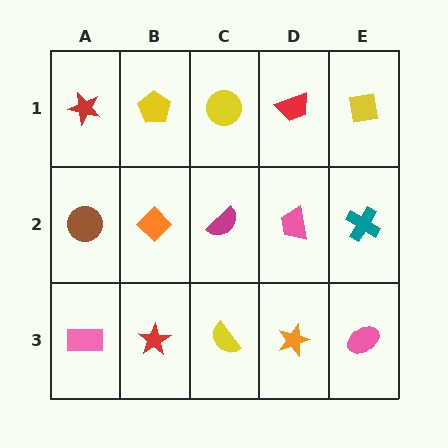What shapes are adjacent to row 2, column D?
A red trapezoid (row 1, column D), an orange star (row 3, column D), a magenta semicircle (row 2, column C), a teal cross (row 2, column E).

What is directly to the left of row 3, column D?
A yellow semicircle.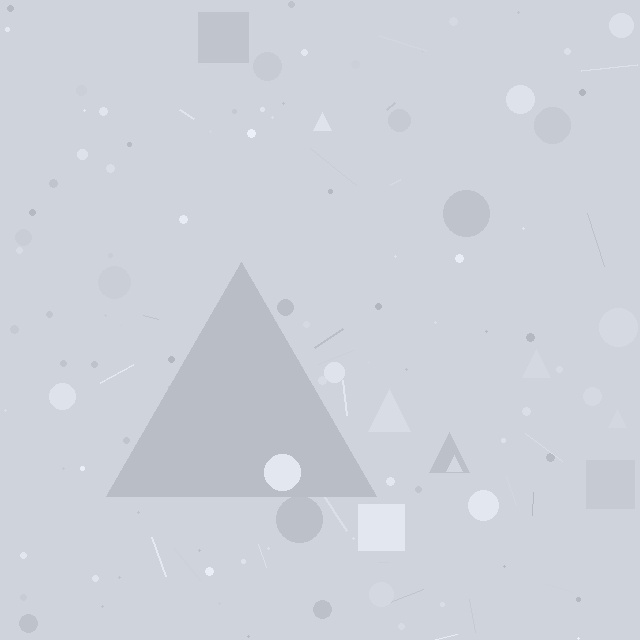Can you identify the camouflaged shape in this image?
The camouflaged shape is a triangle.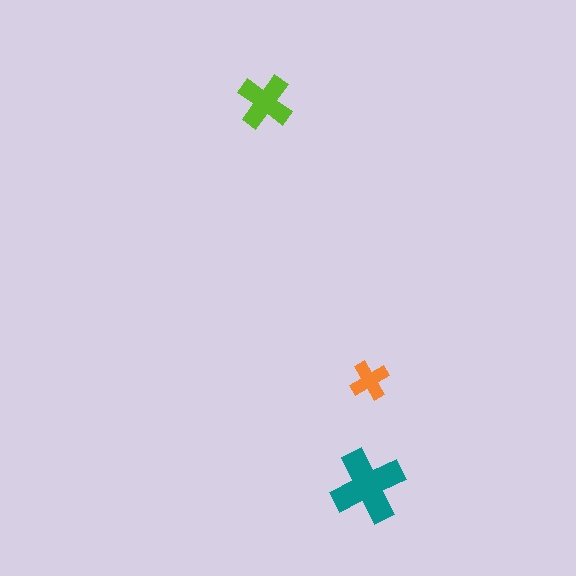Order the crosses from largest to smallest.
the teal one, the lime one, the orange one.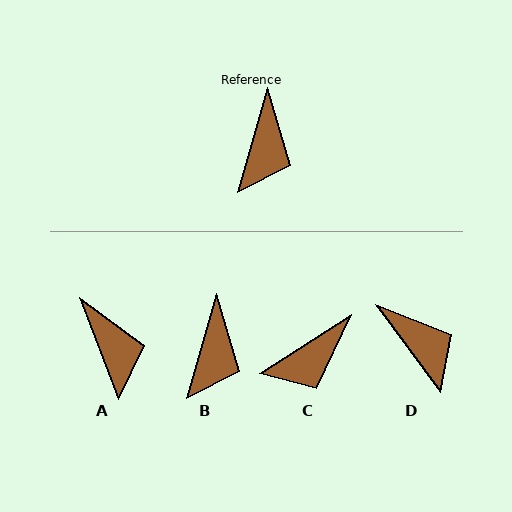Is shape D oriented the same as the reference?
No, it is off by about 53 degrees.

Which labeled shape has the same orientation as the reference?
B.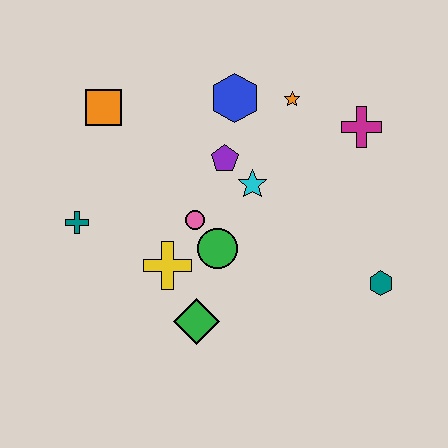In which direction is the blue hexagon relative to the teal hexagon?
The blue hexagon is above the teal hexagon.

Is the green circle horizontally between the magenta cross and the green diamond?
Yes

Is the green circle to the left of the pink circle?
No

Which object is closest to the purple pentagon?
The cyan star is closest to the purple pentagon.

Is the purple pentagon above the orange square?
No